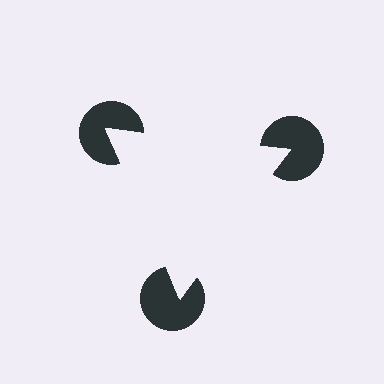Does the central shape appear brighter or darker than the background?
It typically appears slightly brighter than the background, even though no actual brightness change is drawn.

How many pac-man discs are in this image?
There are 3 — one at each vertex of the illusory triangle.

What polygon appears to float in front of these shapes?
An illusory triangle — its edges are inferred from the aligned wedge cuts in the pac-man discs, not physically drawn.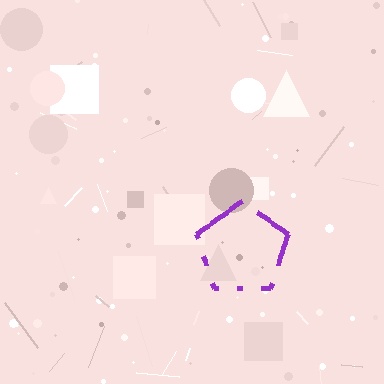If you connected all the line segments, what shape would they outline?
They would outline a pentagon.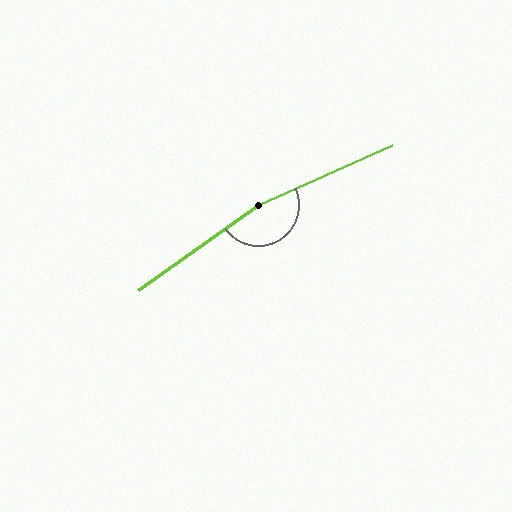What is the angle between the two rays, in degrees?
Approximately 169 degrees.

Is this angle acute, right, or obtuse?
It is obtuse.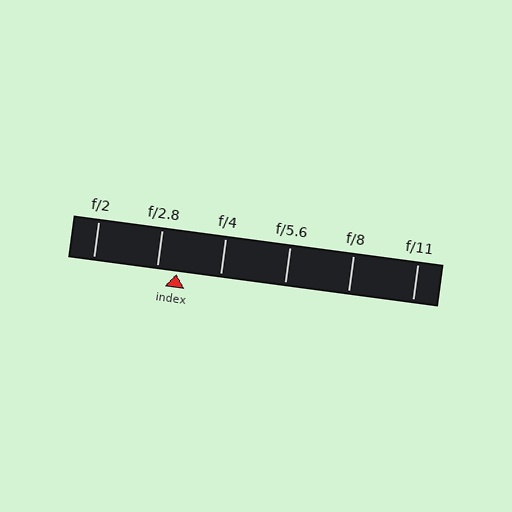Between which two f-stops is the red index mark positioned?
The index mark is between f/2.8 and f/4.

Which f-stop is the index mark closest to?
The index mark is closest to f/2.8.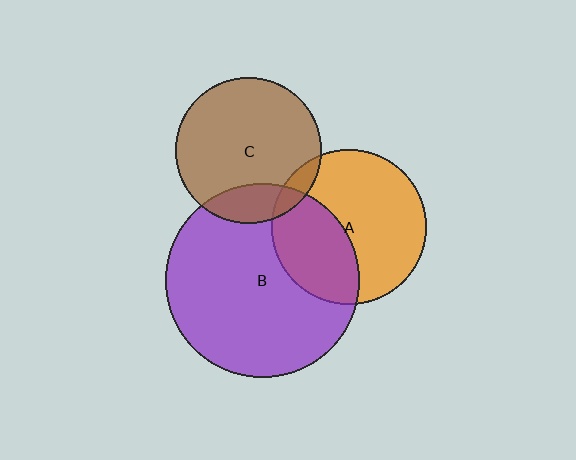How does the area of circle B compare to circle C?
Approximately 1.8 times.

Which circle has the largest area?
Circle B (purple).